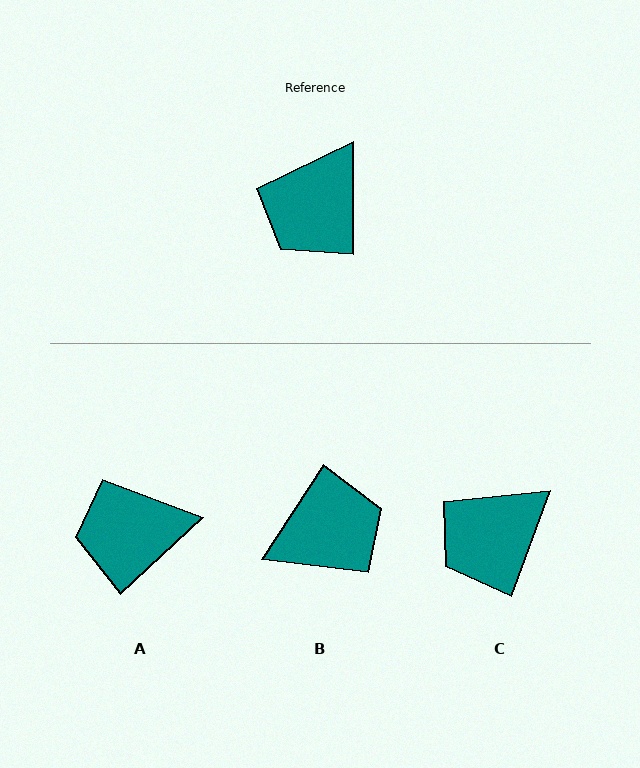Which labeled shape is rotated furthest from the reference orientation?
B, about 147 degrees away.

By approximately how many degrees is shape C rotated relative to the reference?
Approximately 20 degrees clockwise.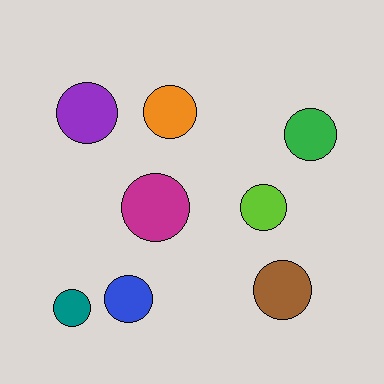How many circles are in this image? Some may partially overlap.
There are 8 circles.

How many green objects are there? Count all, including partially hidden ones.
There is 1 green object.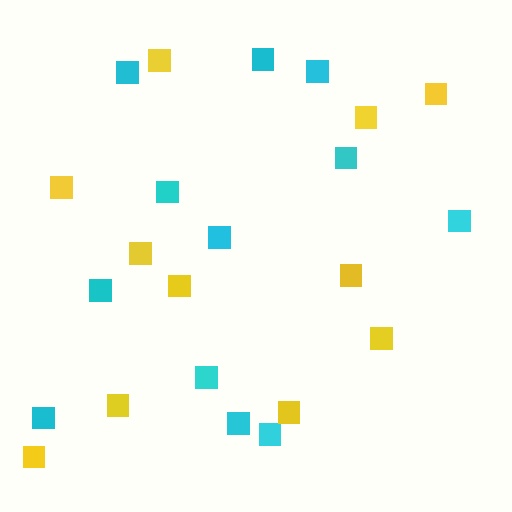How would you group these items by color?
There are 2 groups: one group of cyan squares (12) and one group of yellow squares (11).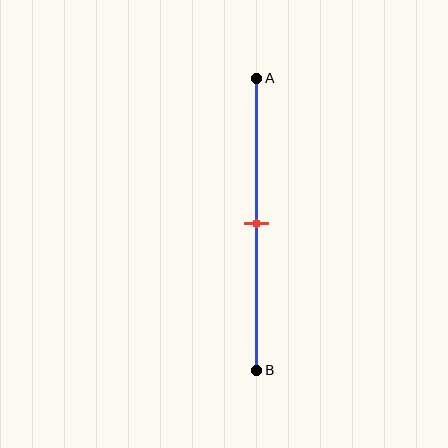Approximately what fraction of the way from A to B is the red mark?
The red mark is approximately 50% of the way from A to B.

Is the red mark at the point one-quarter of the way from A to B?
No, the mark is at about 50% from A, not at the 25% one-quarter point.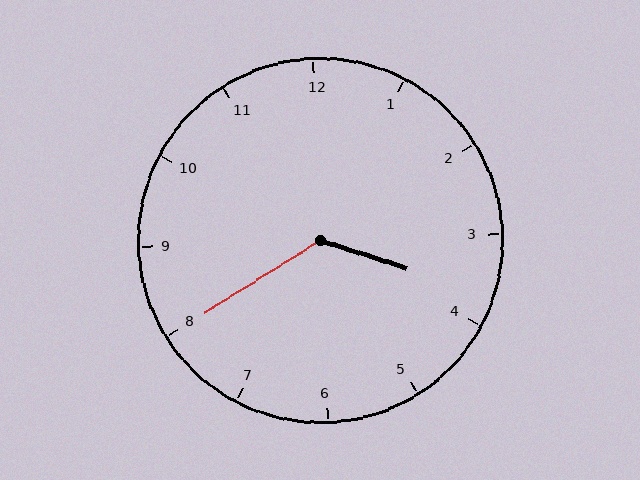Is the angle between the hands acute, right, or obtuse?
It is obtuse.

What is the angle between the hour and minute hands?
Approximately 130 degrees.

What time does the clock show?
3:40.